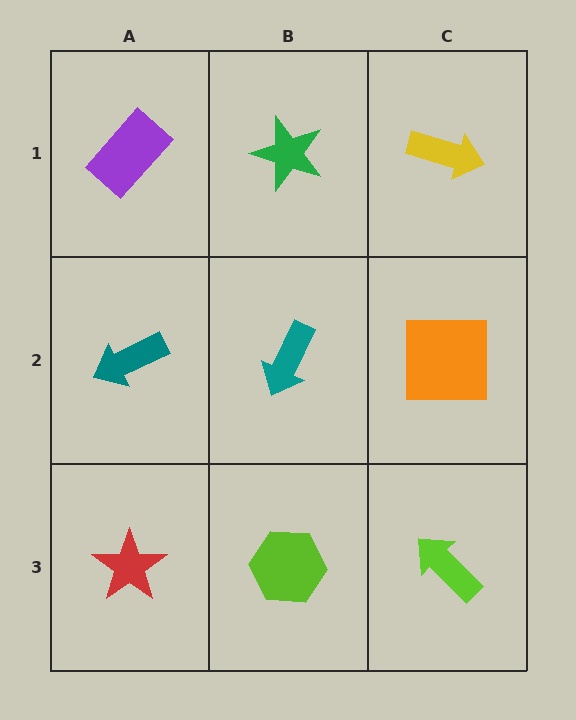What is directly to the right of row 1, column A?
A green star.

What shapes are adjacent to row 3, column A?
A teal arrow (row 2, column A), a lime hexagon (row 3, column B).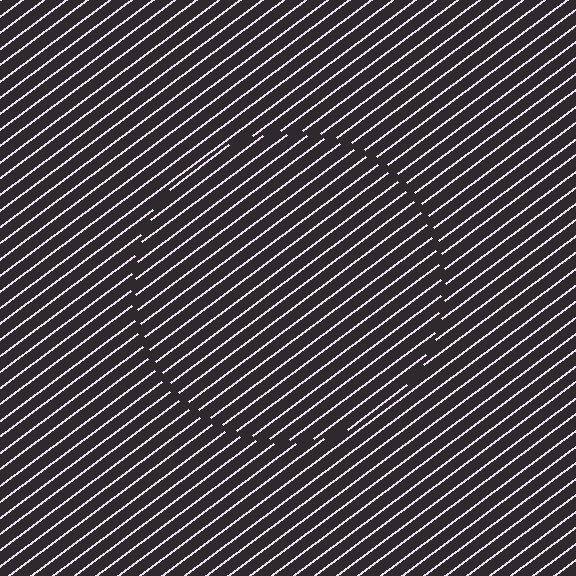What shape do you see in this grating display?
An illusory circle. The interior of the shape contains the same grating, shifted by half a period — the contour is defined by the phase discontinuity where line-ends from the inner and outer gratings abut.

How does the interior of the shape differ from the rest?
The interior of the shape contains the same grating, shifted by half a period — the contour is defined by the phase discontinuity where line-ends from the inner and outer gratings abut.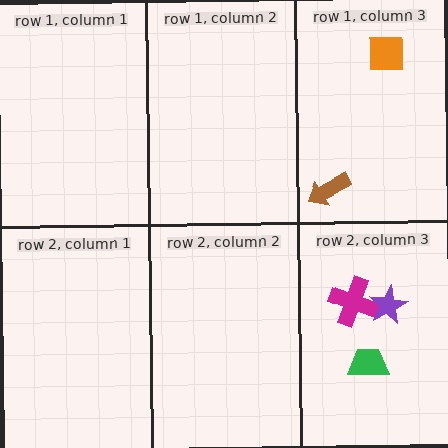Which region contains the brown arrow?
The row 1, column 3 region.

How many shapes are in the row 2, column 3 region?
3.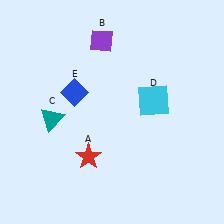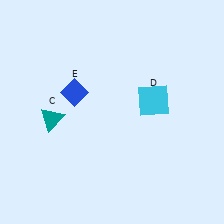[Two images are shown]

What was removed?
The red star (A), the purple diamond (B) were removed in Image 2.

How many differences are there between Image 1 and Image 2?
There are 2 differences between the two images.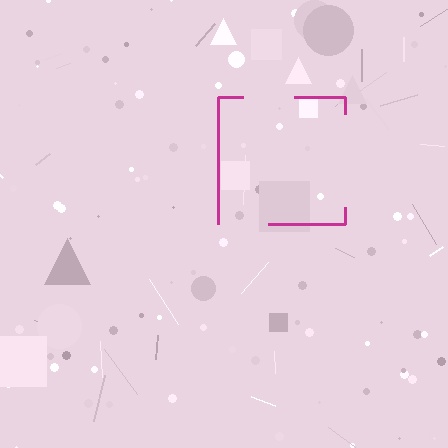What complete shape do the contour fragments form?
The contour fragments form a square.